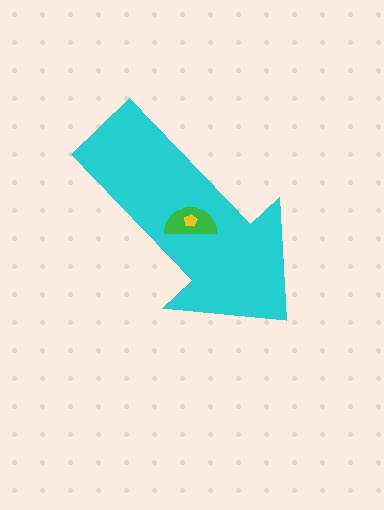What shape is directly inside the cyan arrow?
The green semicircle.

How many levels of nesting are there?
3.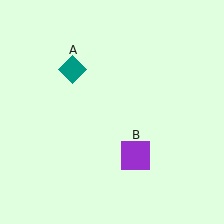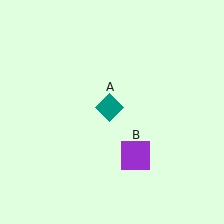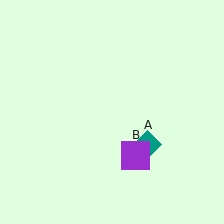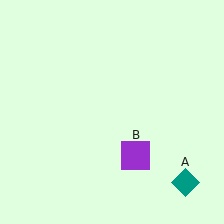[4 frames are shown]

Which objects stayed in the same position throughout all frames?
Purple square (object B) remained stationary.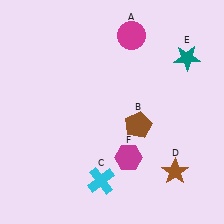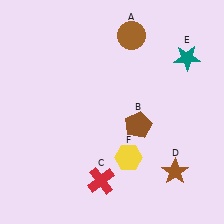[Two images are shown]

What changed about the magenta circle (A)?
In Image 1, A is magenta. In Image 2, it changed to brown.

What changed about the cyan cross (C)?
In Image 1, C is cyan. In Image 2, it changed to red.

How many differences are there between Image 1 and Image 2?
There are 3 differences between the two images.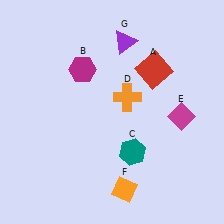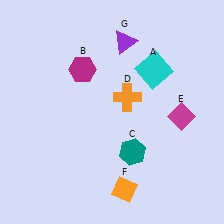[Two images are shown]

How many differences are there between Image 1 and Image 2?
There is 1 difference between the two images.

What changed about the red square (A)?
In Image 1, A is red. In Image 2, it changed to cyan.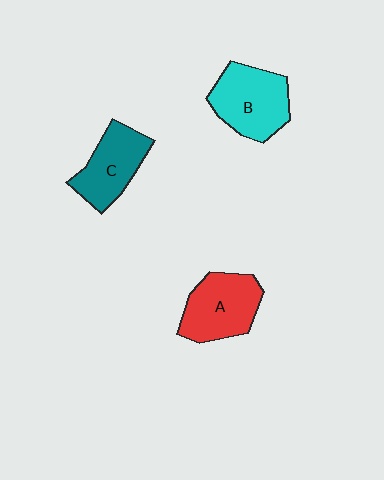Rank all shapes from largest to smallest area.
From largest to smallest: B (cyan), A (red), C (teal).